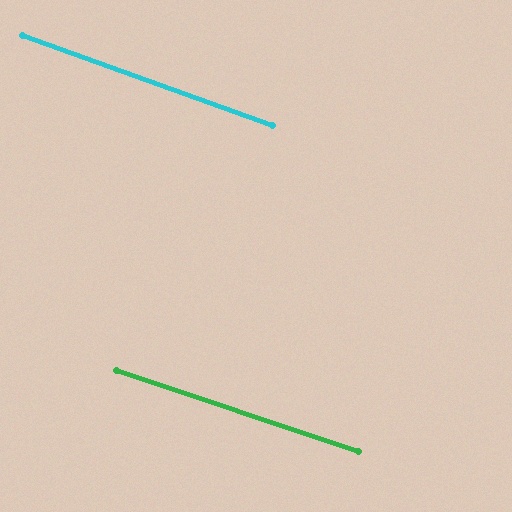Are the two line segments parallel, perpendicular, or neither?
Parallel — their directions differ by only 1.3°.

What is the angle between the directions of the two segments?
Approximately 1 degree.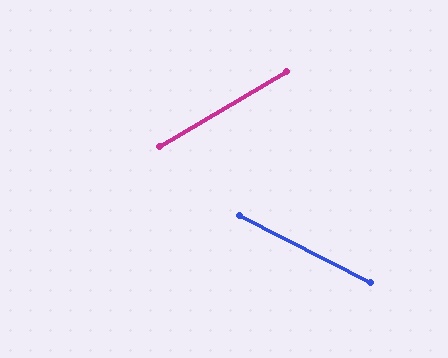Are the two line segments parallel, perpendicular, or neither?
Neither parallel nor perpendicular — they differ by about 58°.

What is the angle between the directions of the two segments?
Approximately 58 degrees.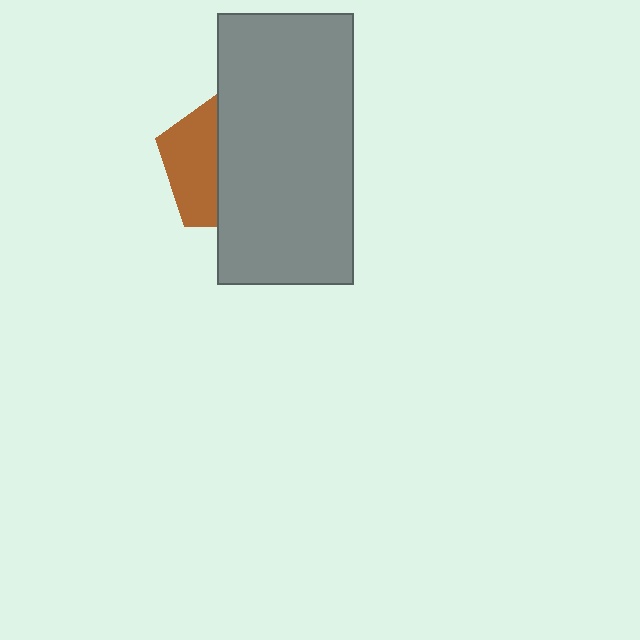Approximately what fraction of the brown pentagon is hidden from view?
Roughly 62% of the brown pentagon is hidden behind the gray rectangle.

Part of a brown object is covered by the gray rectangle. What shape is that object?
It is a pentagon.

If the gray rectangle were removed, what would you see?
You would see the complete brown pentagon.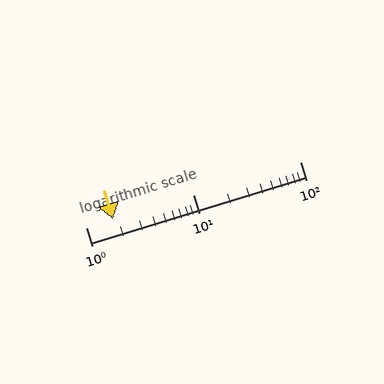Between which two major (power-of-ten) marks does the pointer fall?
The pointer is between 1 and 10.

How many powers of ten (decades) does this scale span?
The scale spans 2 decades, from 1 to 100.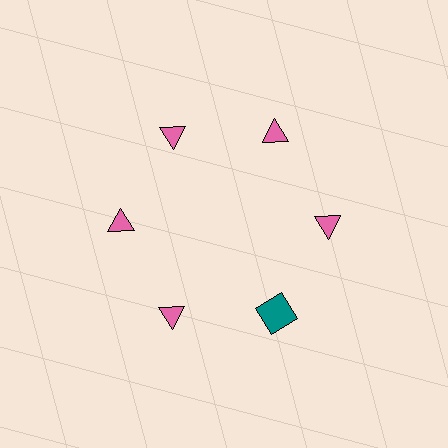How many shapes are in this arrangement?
There are 6 shapes arranged in a ring pattern.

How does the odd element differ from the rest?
It differs in both color (teal instead of pink) and shape (square instead of triangle).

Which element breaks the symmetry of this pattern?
The teal square at roughly the 5 o'clock position breaks the symmetry. All other shapes are pink triangles.